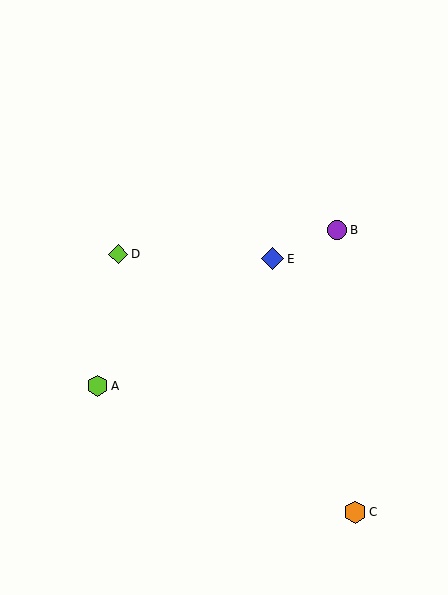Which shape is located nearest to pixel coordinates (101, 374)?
The lime hexagon (labeled A) at (97, 386) is nearest to that location.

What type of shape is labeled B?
Shape B is a purple circle.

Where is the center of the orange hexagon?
The center of the orange hexagon is at (355, 512).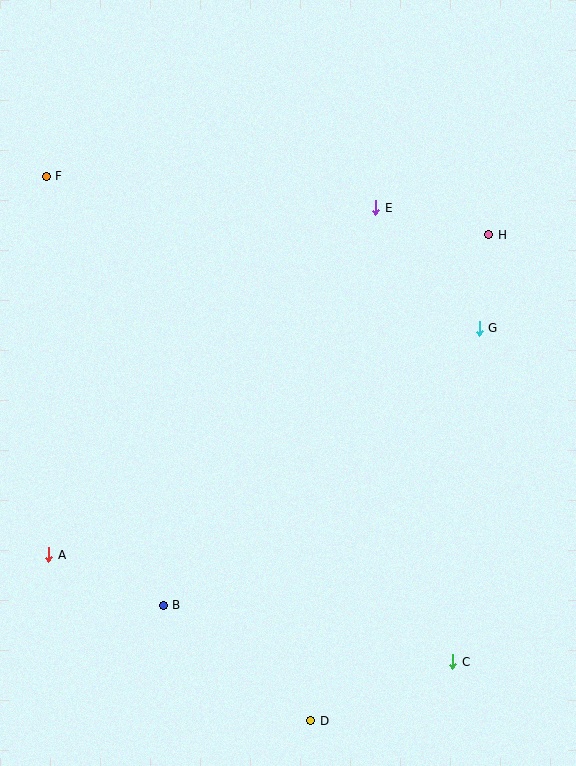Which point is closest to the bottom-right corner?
Point C is closest to the bottom-right corner.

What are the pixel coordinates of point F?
Point F is at (46, 176).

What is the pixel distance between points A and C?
The distance between A and C is 418 pixels.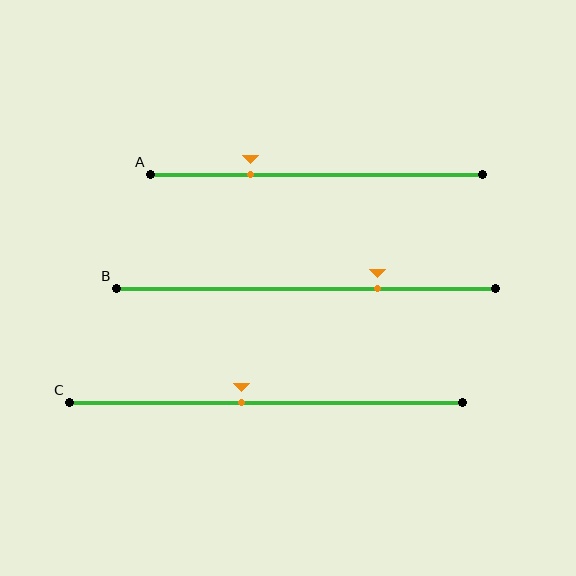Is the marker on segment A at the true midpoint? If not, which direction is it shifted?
No, the marker on segment A is shifted to the left by about 20% of the segment length.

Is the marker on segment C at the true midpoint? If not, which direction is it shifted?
No, the marker on segment C is shifted to the left by about 6% of the segment length.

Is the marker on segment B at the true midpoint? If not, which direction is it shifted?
No, the marker on segment B is shifted to the right by about 19% of the segment length.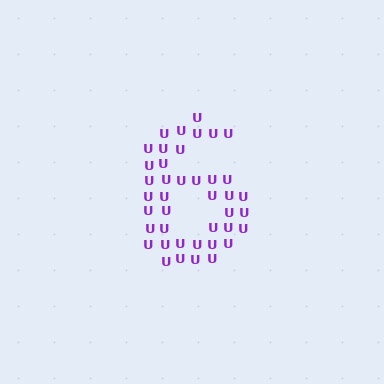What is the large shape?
The large shape is the digit 6.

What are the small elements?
The small elements are letter U's.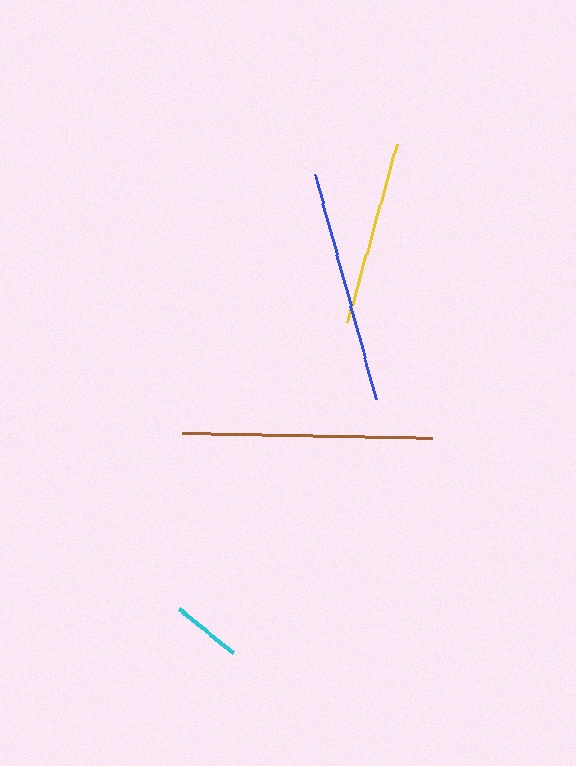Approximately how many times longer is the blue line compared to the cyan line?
The blue line is approximately 3.3 times the length of the cyan line.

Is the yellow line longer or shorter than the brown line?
The brown line is longer than the yellow line.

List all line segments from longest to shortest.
From longest to shortest: brown, blue, yellow, cyan.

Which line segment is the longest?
The brown line is the longest at approximately 250 pixels.